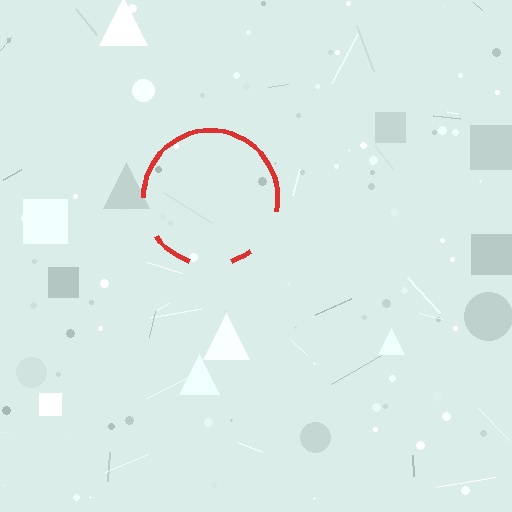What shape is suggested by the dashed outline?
The dashed outline suggests a circle.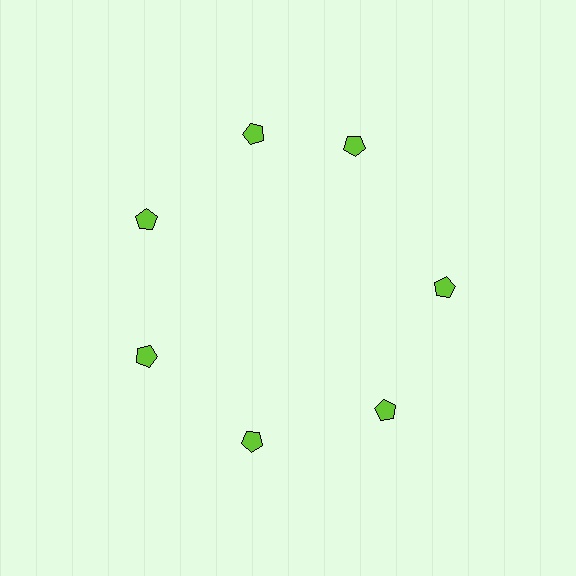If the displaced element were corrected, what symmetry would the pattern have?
It would have 7-fold rotational symmetry — the pattern would map onto itself every 51 degrees.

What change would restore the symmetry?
The symmetry would be restored by rotating it back into even spacing with its neighbors so that all 7 pentagons sit at equal angles and equal distance from the center.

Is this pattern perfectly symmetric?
No. The 7 lime pentagons are arranged in a ring, but one element near the 1 o'clock position is rotated out of alignment along the ring, breaking the 7-fold rotational symmetry.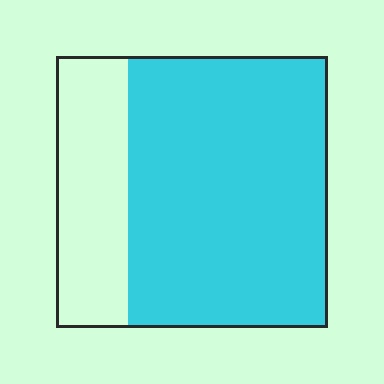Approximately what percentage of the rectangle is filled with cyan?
Approximately 75%.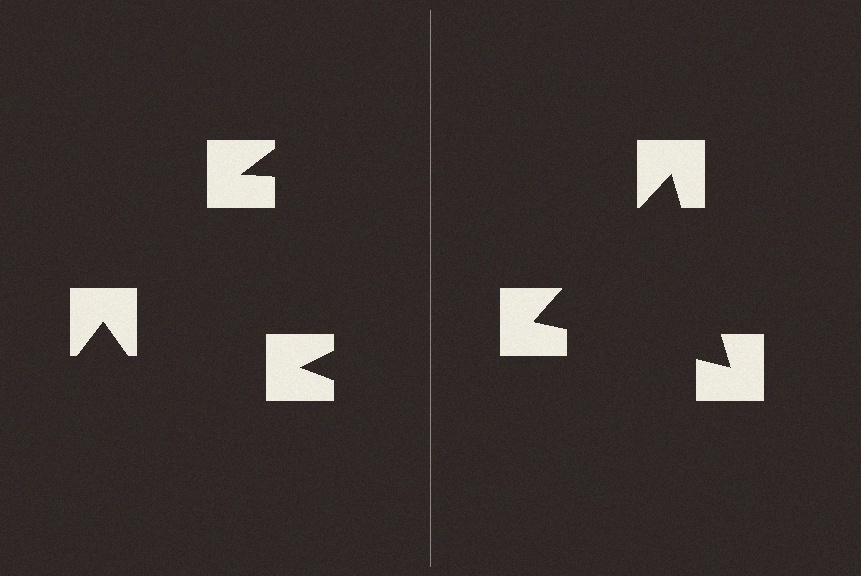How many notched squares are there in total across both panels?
6 — 3 on each side.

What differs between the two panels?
The notched squares are positioned identically on both sides; only the wedge orientations differ. On the right they align to a triangle; on the left they are misaligned.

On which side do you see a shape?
An illusory triangle appears on the right side. On the left side the wedge cuts are rotated, so no coherent shape forms.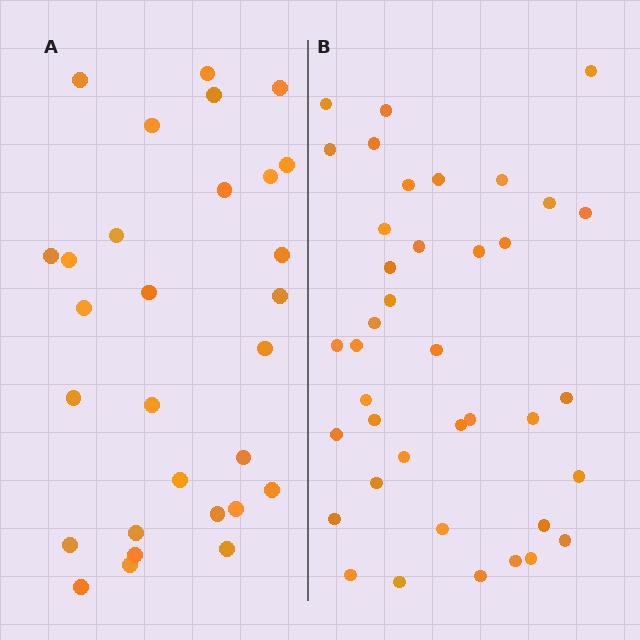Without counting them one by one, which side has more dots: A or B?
Region B (the right region) has more dots.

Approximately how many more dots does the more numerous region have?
Region B has roughly 10 or so more dots than region A.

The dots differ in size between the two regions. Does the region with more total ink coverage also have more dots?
No. Region A has more total ink coverage because its dots are larger, but region B actually contains more individual dots. Total area can be misleading — the number of items is what matters here.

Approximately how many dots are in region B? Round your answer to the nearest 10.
About 40 dots. (The exact count is 39, which rounds to 40.)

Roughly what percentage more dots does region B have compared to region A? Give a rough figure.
About 35% more.